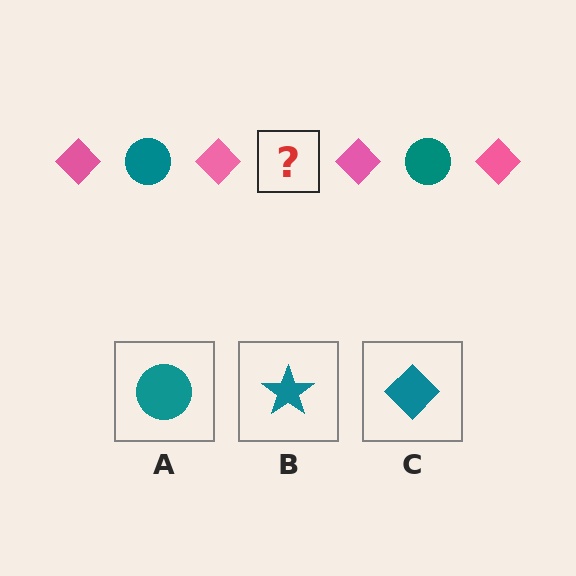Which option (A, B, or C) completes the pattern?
A.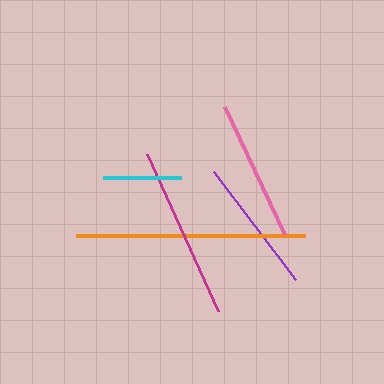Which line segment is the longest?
The orange line is the longest at approximately 229 pixels.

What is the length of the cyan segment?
The cyan segment is approximately 78 pixels long.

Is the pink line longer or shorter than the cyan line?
The pink line is longer than the cyan line.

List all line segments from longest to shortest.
From longest to shortest: orange, magenta, pink, purple, cyan.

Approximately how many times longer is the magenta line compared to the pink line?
The magenta line is approximately 1.2 times the length of the pink line.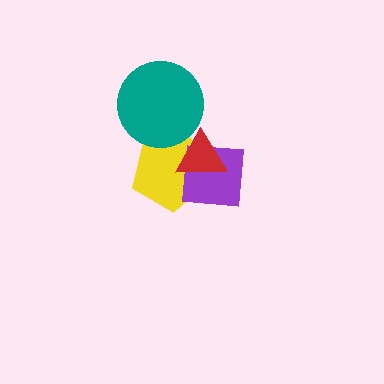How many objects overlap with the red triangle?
2 objects overlap with the red triangle.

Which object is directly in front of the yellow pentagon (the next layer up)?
The teal circle is directly in front of the yellow pentagon.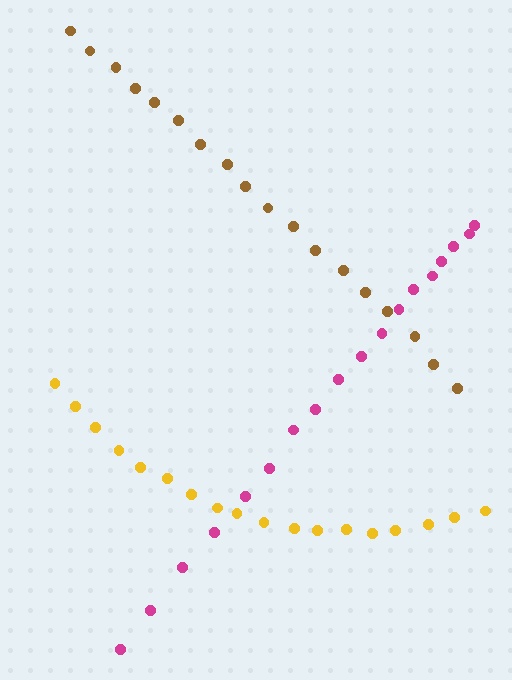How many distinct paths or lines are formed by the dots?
There are 3 distinct paths.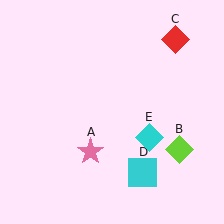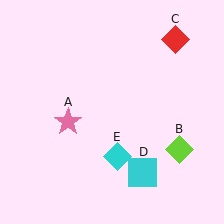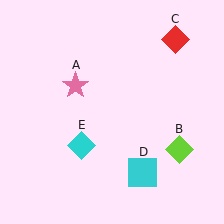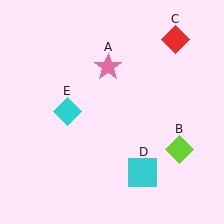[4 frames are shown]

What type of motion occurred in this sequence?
The pink star (object A), cyan diamond (object E) rotated clockwise around the center of the scene.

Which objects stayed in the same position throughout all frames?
Lime diamond (object B) and red diamond (object C) and cyan square (object D) remained stationary.